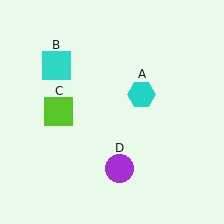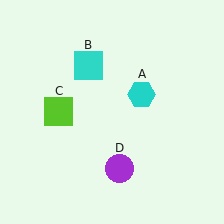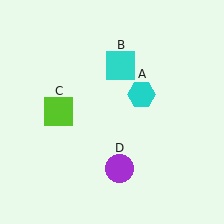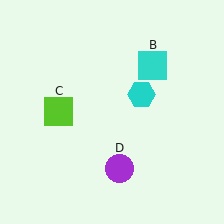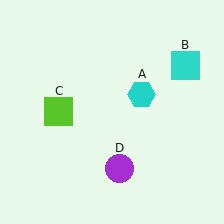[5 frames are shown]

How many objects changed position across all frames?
1 object changed position: cyan square (object B).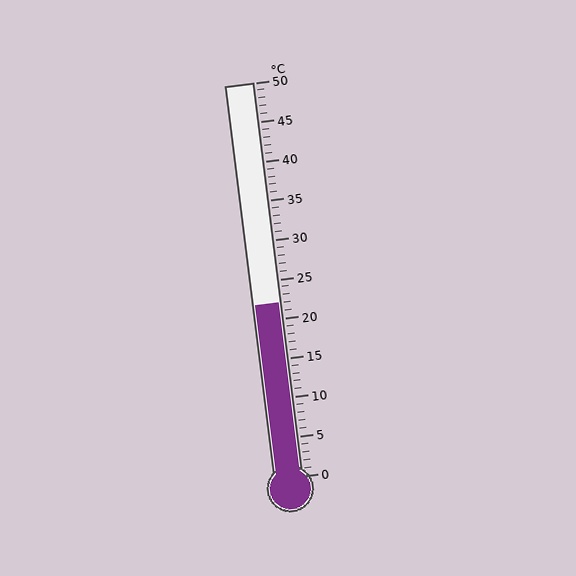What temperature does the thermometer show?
The thermometer shows approximately 22°C.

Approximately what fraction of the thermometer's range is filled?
The thermometer is filled to approximately 45% of its range.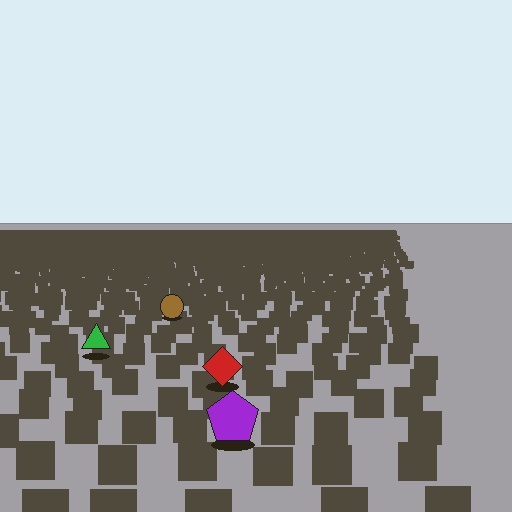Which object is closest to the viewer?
The purple pentagon is closest. The texture marks near it are larger and more spread out.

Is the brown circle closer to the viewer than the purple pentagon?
No. The purple pentagon is closer — you can tell from the texture gradient: the ground texture is coarser near it.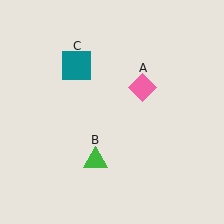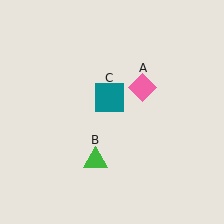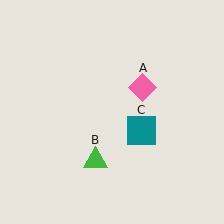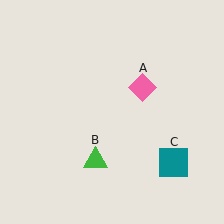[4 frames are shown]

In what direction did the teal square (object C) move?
The teal square (object C) moved down and to the right.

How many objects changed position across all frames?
1 object changed position: teal square (object C).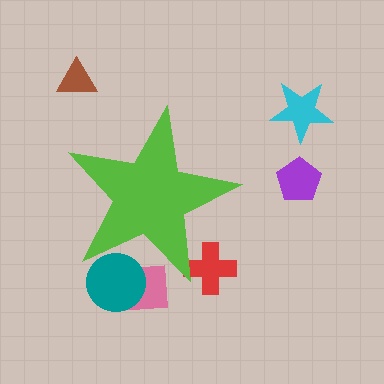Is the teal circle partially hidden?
Yes, the teal circle is partially hidden behind the lime star.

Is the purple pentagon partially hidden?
No, the purple pentagon is fully visible.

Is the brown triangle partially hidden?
No, the brown triangle is fully visible.